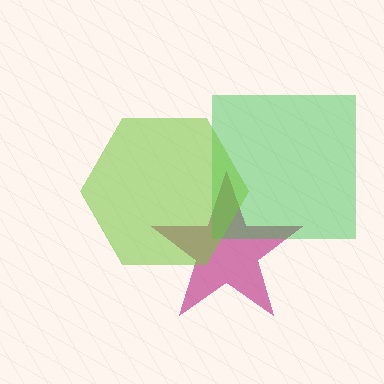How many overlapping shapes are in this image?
There are 3 overlapping shapes in the image.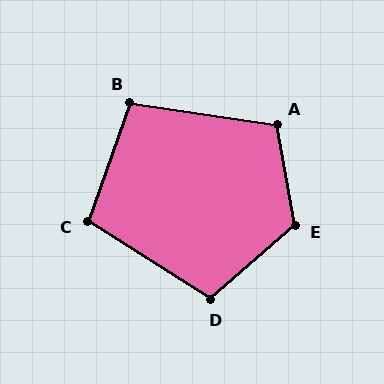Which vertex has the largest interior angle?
E, at approximately 121 degrees.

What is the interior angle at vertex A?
Approximately 108 degrees (obtuse).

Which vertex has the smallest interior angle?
B, at approximately 101 degrees.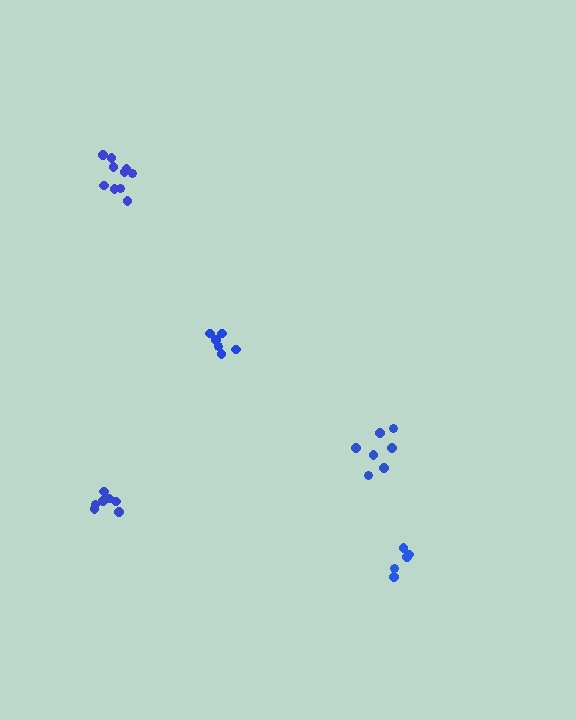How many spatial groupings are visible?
There are 5 spatial groupings.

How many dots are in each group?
Group 1: 10 dots, Group 2: 5 dots, Group 3: 7 dots, Group 4: 7 dots, Group 5: 6 dots (35 total).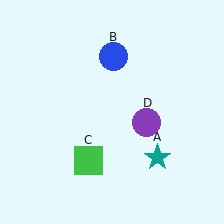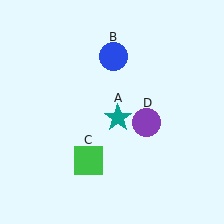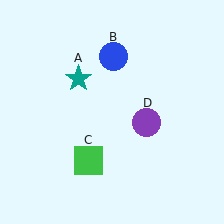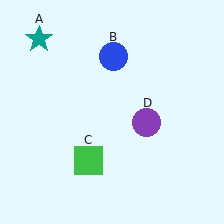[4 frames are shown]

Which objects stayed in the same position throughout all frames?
Blue circle (object B) and green square (object C) and purple circle (object D) remained stationary.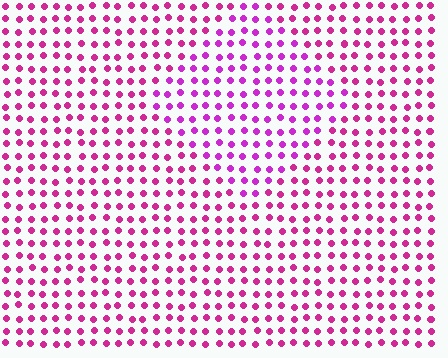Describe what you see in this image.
The image is filled with small magenta elements in a uniform arrangement. A diamond-shaped region is visible where the elements are tinted to a slightly different hue, forming a subtle color boundary.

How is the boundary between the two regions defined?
The boundary is defined purely by a slight shift in hue (about 23 degrees). Spacing, size, and orientation are identical on both sides.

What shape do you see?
I see a diamond.